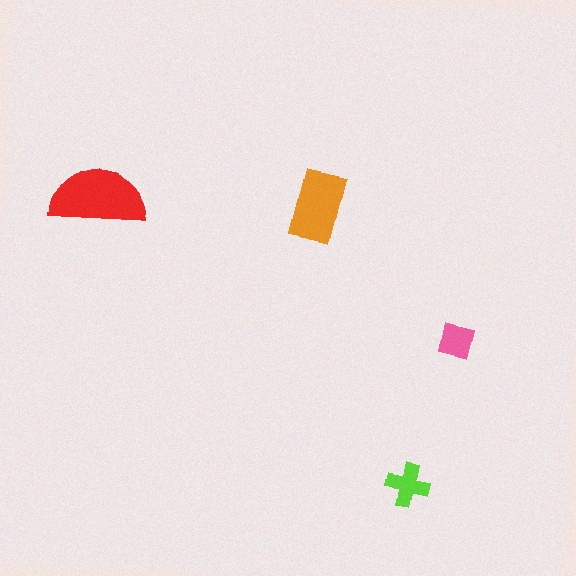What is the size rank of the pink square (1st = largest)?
4th.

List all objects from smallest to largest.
The pink square, the lime cross, the orange rectangle, the red semicircle.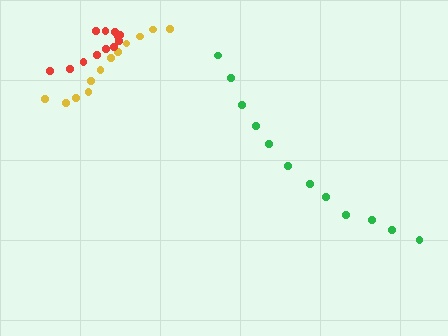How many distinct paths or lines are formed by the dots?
There are 3 distinct paths.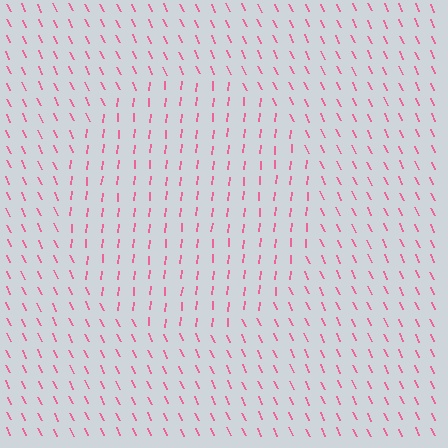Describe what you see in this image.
The image is filled with small pink line segments. A circle region in the image has lines oriented differently from the surrounding lines, creating a visible texture boundary.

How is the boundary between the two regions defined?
The boundary is defined purely by a change in line orientation (approximately 30 degrees difference). All lines are the same color and thickness.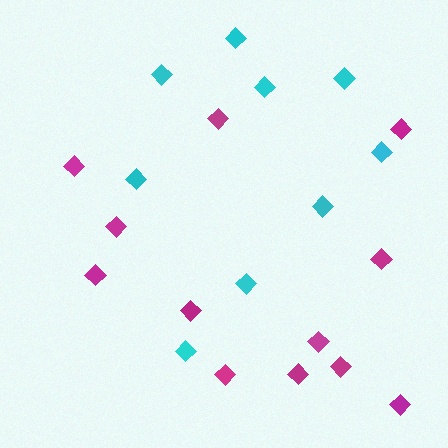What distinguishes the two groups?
There are 2 groups: one group of cyan diamonds (9) and one group of magenta diamonds (12).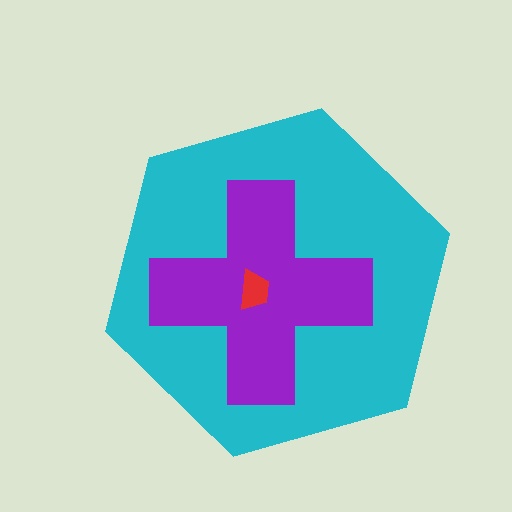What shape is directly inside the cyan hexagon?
The purple cross.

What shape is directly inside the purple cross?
The red trapezoid.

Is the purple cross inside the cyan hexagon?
Yes.